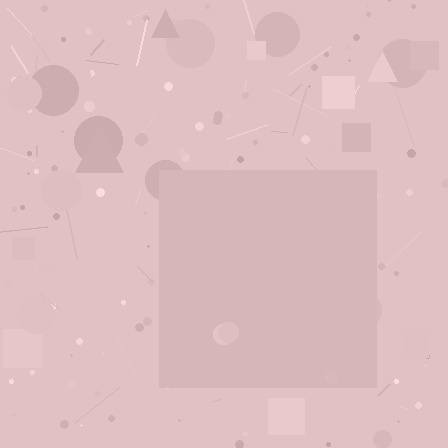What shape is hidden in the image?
A square is hidden in the image.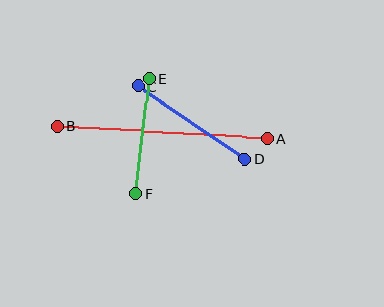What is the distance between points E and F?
The distance is approximately 116 pixels.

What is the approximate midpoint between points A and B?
The midpoint is at approximately (162, 132) pixels.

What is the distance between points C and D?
The distance is approximately 129 pixels.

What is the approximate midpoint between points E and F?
The midpoint is at approximately (142, 136) pixels.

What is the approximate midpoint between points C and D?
The midpoint is at approximately (191, 122) pixels.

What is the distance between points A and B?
The distance is approximately 210 pixels.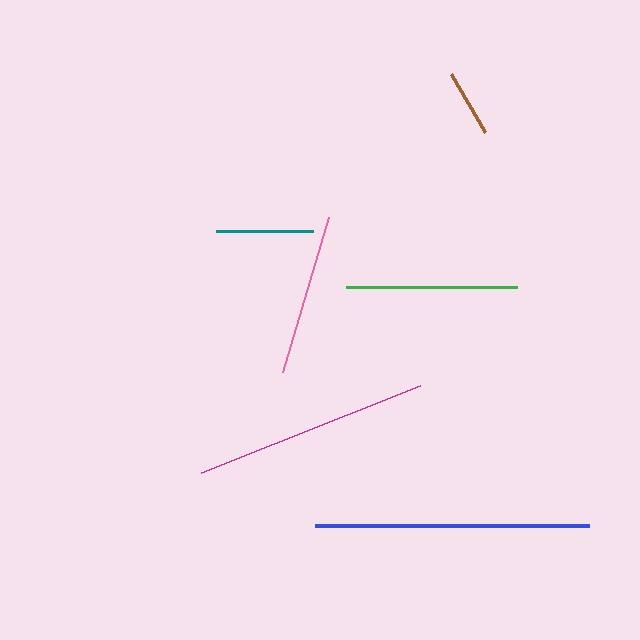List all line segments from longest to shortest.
From longest to shortest: blue, magenta, green, pink, teal, brown.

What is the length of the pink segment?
The pink segment is approximately 161 pixels long.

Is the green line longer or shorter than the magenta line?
The magenta line is longer than the green line.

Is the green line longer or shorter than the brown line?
The green line is longer than the brown line.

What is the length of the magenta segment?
The magenta segment is approximately 236 pixels long.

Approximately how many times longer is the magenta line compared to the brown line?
The magenta line is approximately 3.5 times the length of the brown line.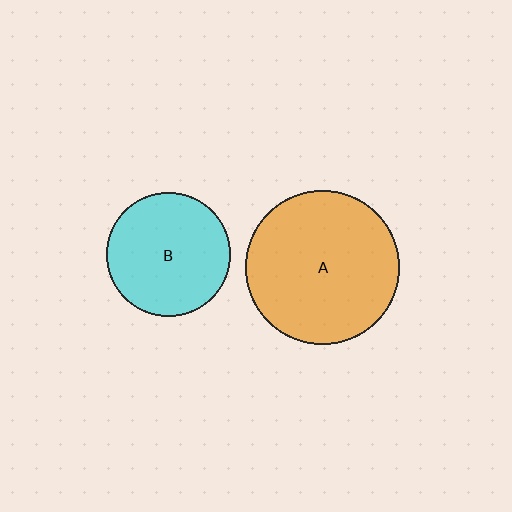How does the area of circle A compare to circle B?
Approximately 1.6 times.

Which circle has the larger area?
Circle A (orange).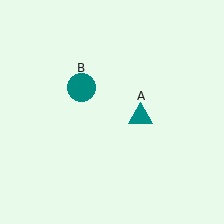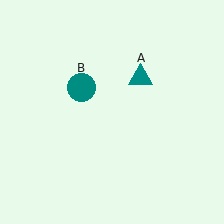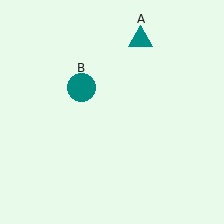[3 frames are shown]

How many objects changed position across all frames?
1 object changed position: teal triangle (object A).